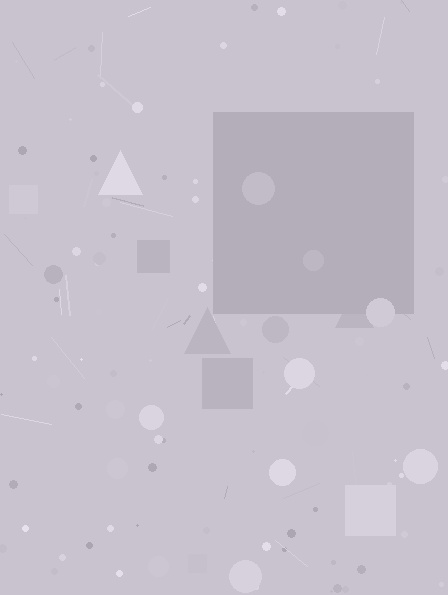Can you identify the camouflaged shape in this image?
The camouflaged shape is a square.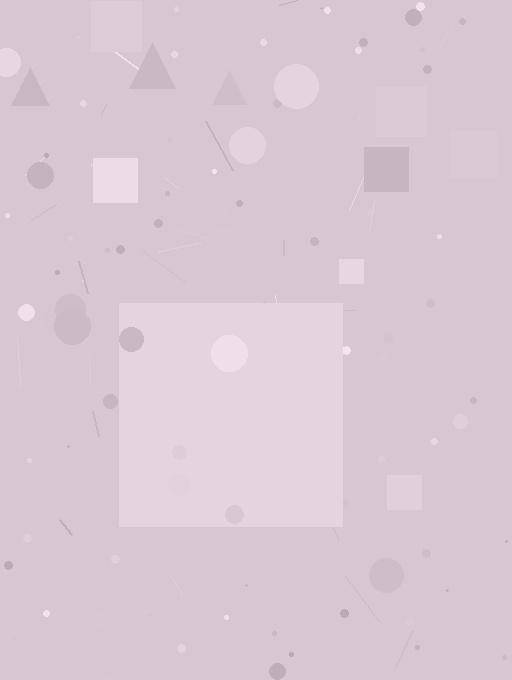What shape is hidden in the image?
A square is hidden in the image.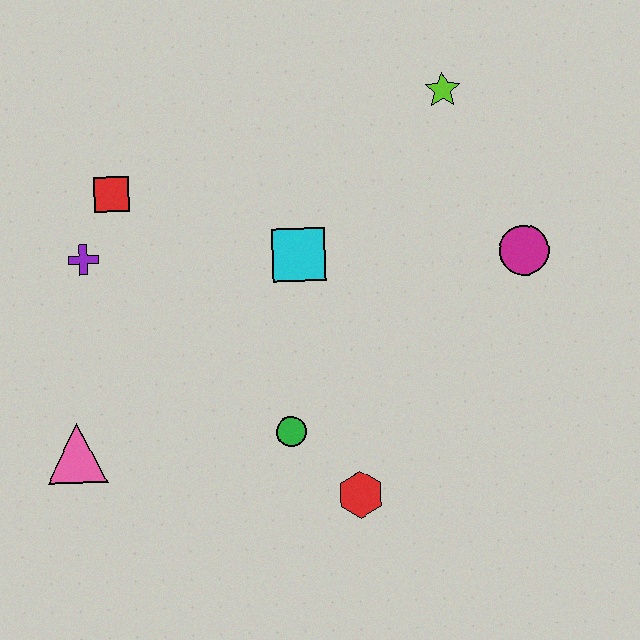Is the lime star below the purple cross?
No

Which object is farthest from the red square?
The magenta circle is farthest from the red square.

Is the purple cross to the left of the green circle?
Yes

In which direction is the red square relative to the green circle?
The red square is above the green circle.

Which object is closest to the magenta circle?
The lime star is closest to the magenta circle.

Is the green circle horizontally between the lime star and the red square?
Yes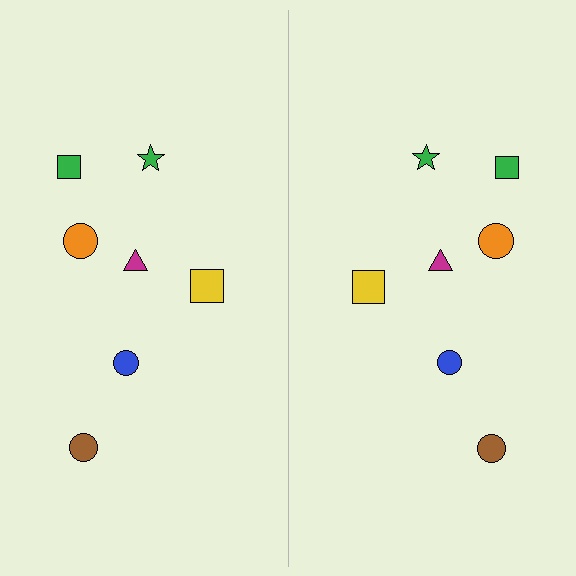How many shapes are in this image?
There are 14 shapes in this image.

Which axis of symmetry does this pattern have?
The pattern has a vertical axis of symmetry running through the center of the image.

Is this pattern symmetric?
Yes, this pattern has bilateral (reflection) symmetry.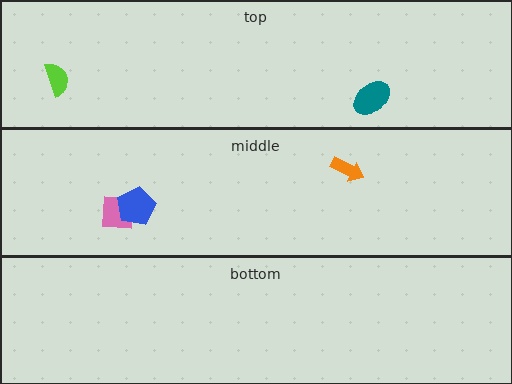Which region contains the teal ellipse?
The top region.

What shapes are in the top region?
The lime semicircle, the teal ellipse.